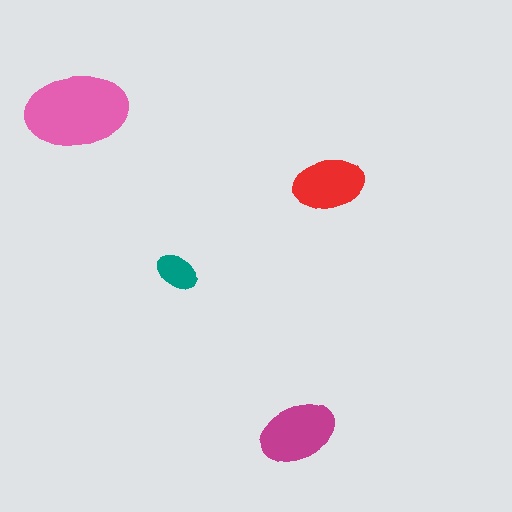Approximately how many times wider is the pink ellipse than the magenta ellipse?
About 1.5 times wider.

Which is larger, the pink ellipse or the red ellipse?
The pink one.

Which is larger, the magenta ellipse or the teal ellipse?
The magenta one.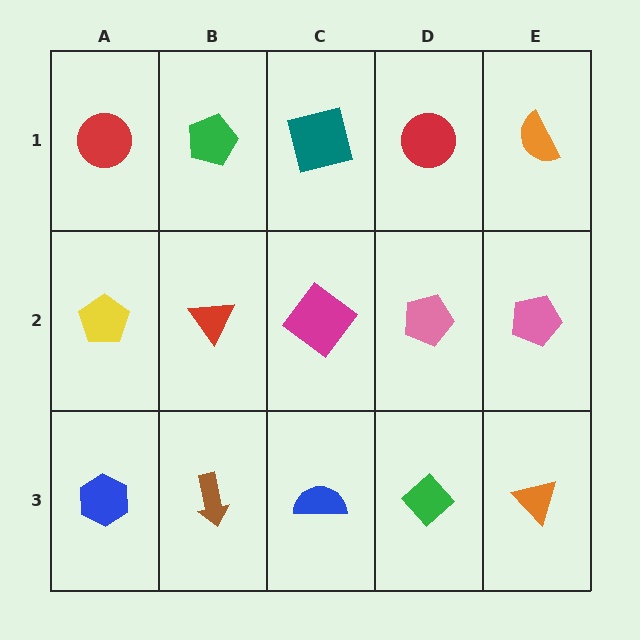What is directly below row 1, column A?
A yellow pentagon.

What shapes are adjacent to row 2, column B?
A green pentagon (row 1, column B), a brown arrow (row 3, column B), a yellow pentagon (row 2, column A), a magenta diamond (row 2, column C).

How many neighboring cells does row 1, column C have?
3.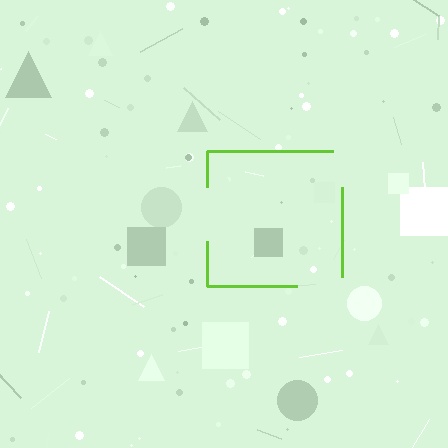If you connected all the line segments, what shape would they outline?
They would outline a square.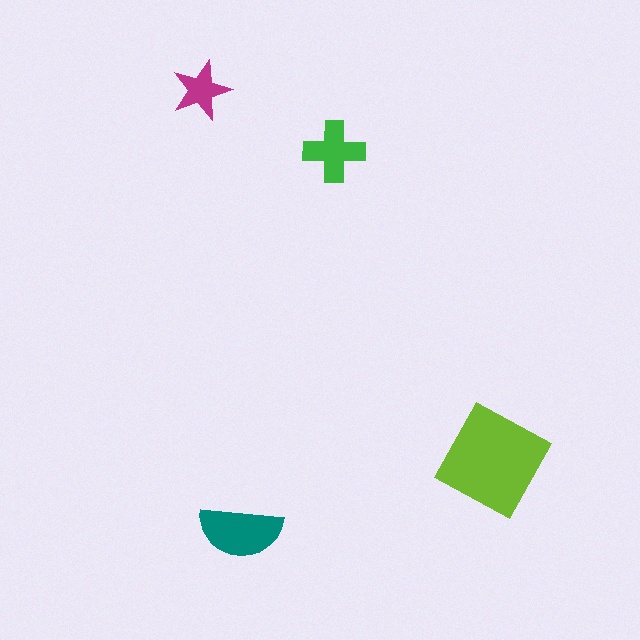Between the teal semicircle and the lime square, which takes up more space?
The lime square.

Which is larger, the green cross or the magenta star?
The green cross.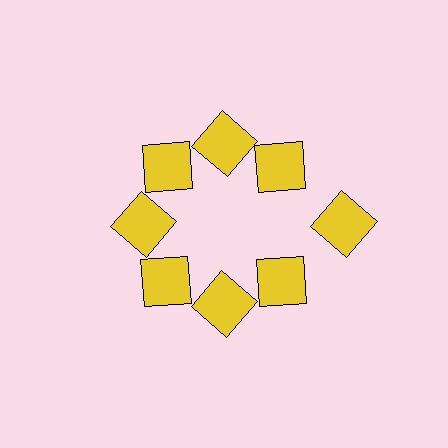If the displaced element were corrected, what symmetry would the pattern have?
It would have 8-fold rotational symmetry — the pattern would map onto itself every 45 degrees.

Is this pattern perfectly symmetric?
No. The 8 yellow squares are arranged in a ring, but one element near the 3 o'clock position is pushed outward from the center, breaking the 8-fold rotational symmetry.